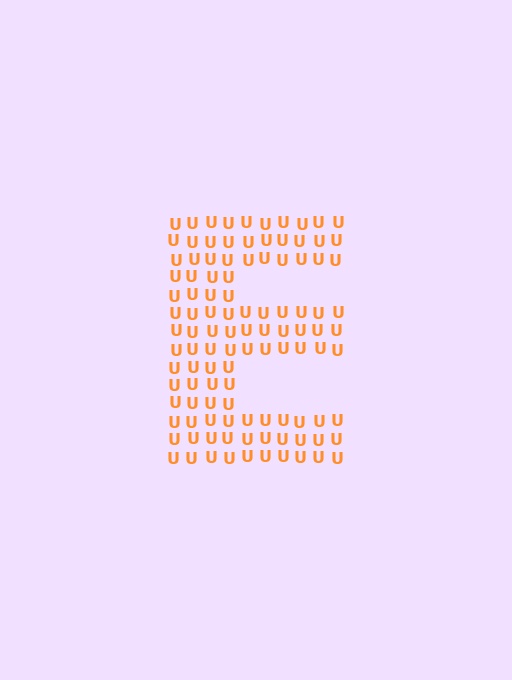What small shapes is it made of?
It is made of small letter U's.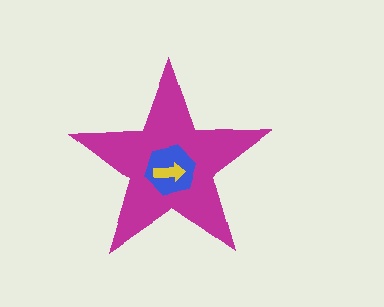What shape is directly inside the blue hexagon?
The yellow arrow.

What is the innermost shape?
The yellow arrow.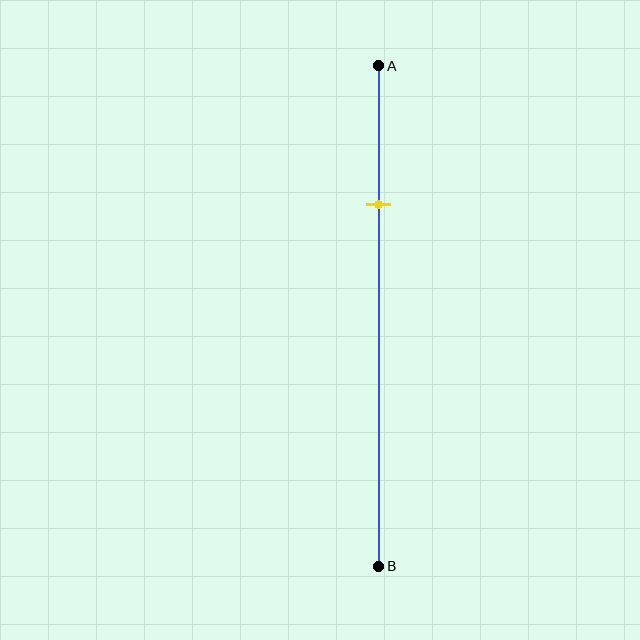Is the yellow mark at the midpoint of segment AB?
No, the mark is at about 30% from A, not at the 50% midpoint.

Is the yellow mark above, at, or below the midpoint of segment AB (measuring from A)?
The yellow mark is above the midpoint of segment AB.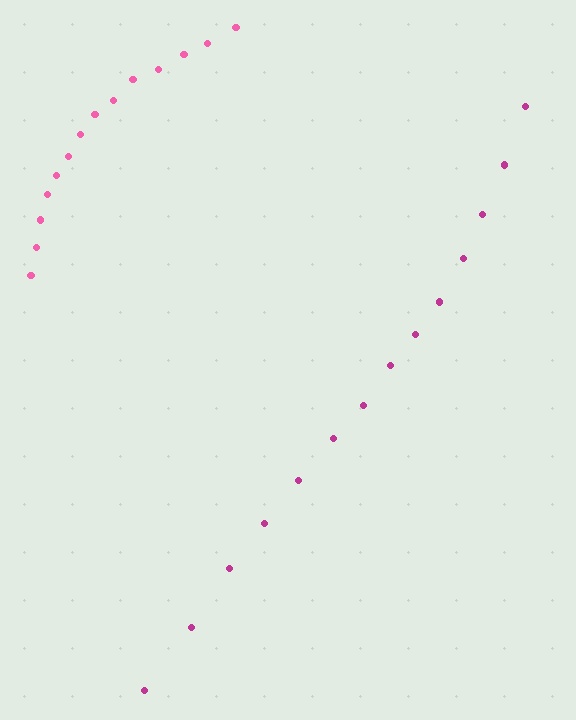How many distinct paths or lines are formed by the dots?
There are 2 distinct paths.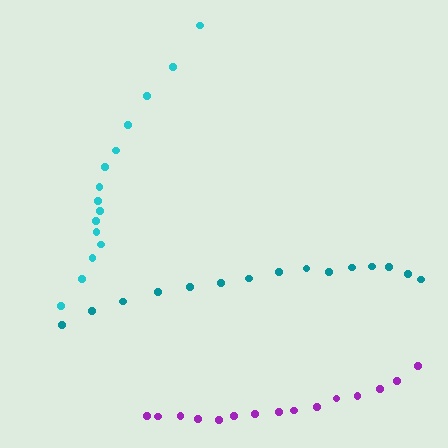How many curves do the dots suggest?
There are 3 distinct paths.